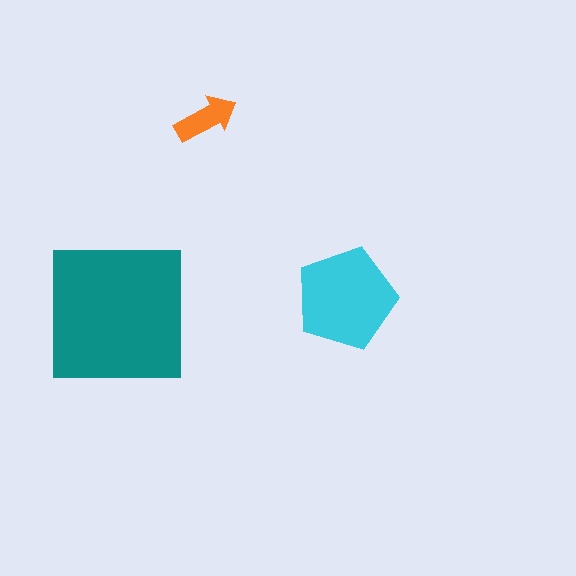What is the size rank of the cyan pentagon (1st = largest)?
2nd.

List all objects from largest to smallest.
The teal square, the cyan pentagon, the orange arrow.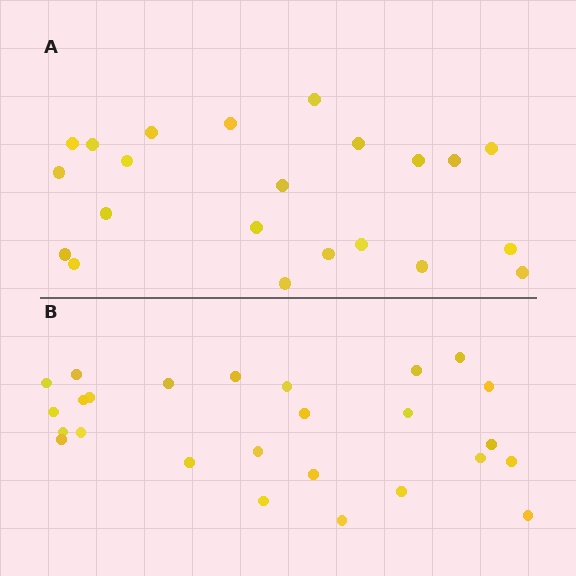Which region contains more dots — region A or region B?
Region B (the bottom region) has more dots.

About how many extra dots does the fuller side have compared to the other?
Region B has about 4 more dots than region A.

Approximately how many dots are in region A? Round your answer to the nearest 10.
About 20 dots. (The exact count is 22, which rounds to 20.)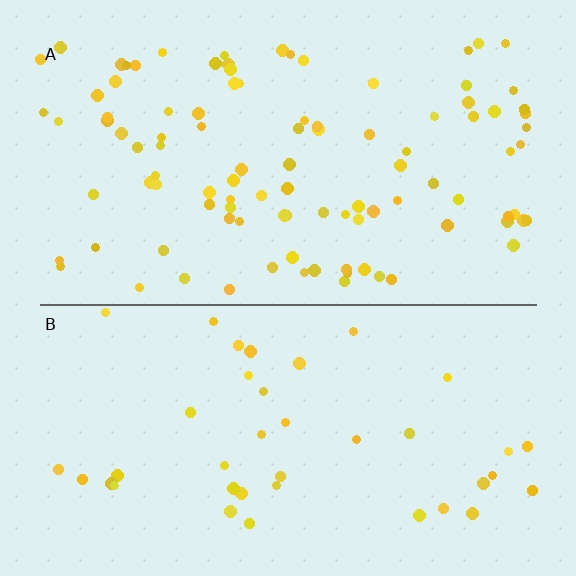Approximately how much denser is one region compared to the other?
Approximately 2.5× — region A over region B.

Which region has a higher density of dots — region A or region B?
A (the top).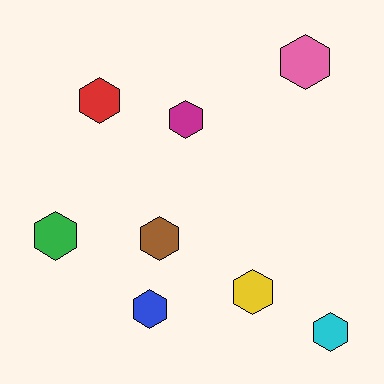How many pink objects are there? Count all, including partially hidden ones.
There is 1 pink object.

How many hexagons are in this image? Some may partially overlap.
There are 8 hexagons.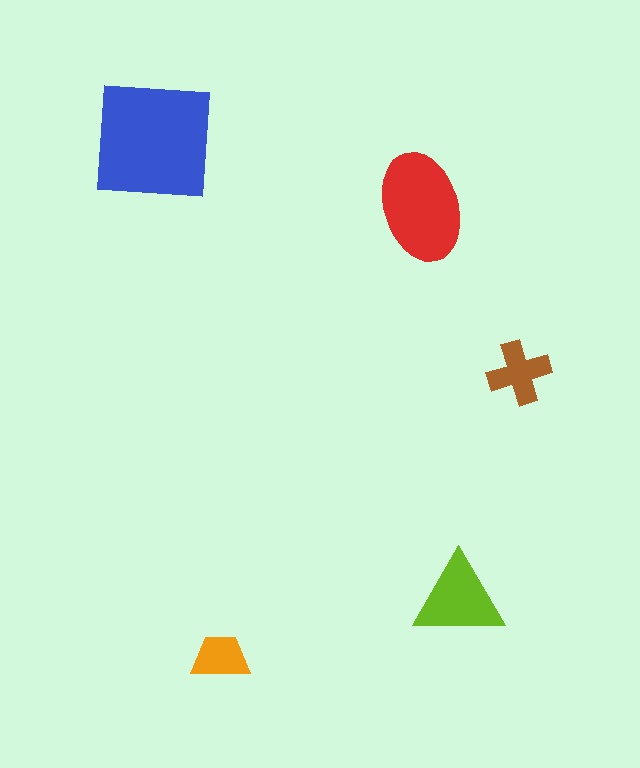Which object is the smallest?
The orange trapezoid.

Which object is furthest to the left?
The blue square is leftmost.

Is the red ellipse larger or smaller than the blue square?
Smaller.